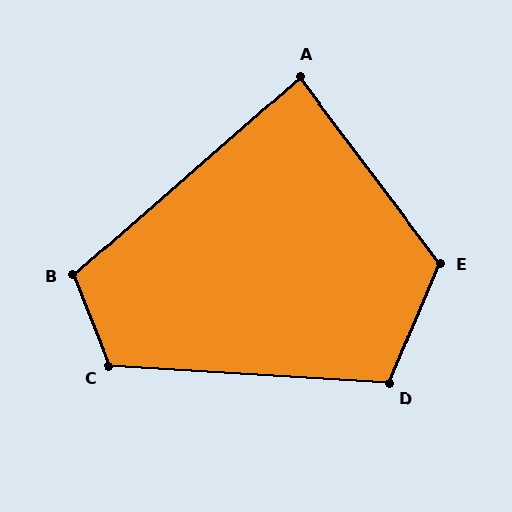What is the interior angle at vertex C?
Approximately 115 degrees (obtuse).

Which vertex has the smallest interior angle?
A, at approximately 86 degrees.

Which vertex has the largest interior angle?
E, at approximately 120 degrees.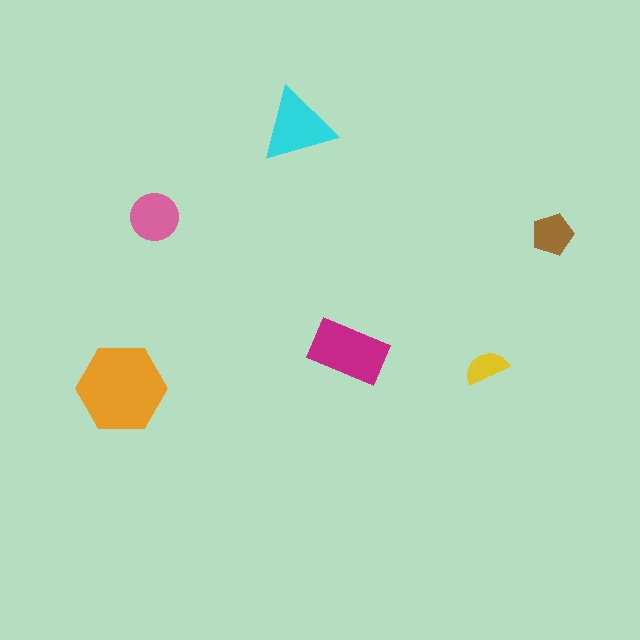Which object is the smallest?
The yellow semicircle.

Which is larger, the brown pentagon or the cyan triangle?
The cyan triangle.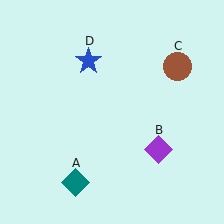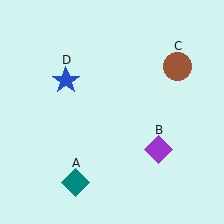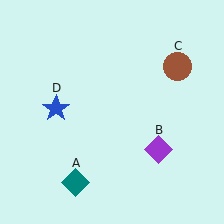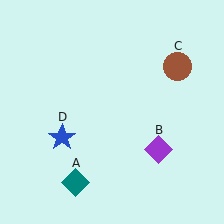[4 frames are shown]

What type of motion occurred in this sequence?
The blue star (object D) rotated counterclockwise around the center of the scene.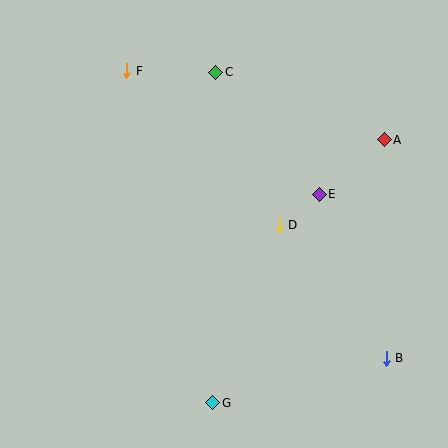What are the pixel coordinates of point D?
Point D is at (279, 225).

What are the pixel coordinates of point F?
Point F is at (127, 71).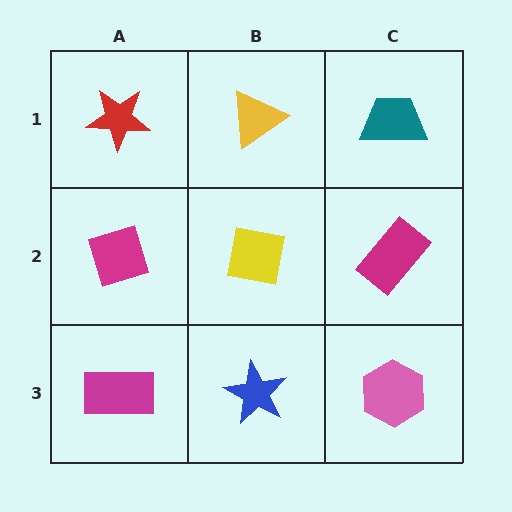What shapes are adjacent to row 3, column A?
A magenta diamond (row 2, column A), a blue star (row 3, column B).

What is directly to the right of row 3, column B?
A pink hexagon.